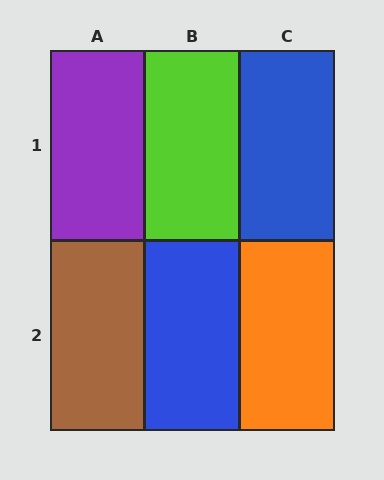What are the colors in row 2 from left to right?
Brown, blue, orange.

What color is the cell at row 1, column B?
Lime.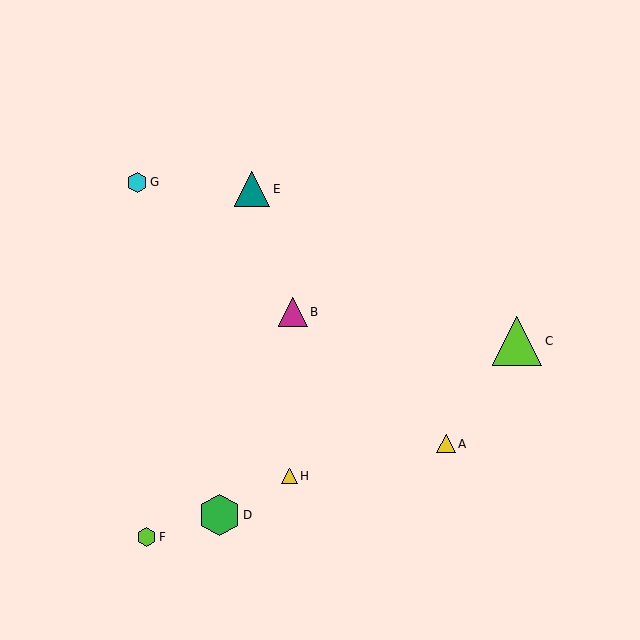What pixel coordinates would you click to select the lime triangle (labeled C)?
Click at (517, 341) to select the lime triangle C.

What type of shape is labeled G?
Shape G is a cyan hexagon.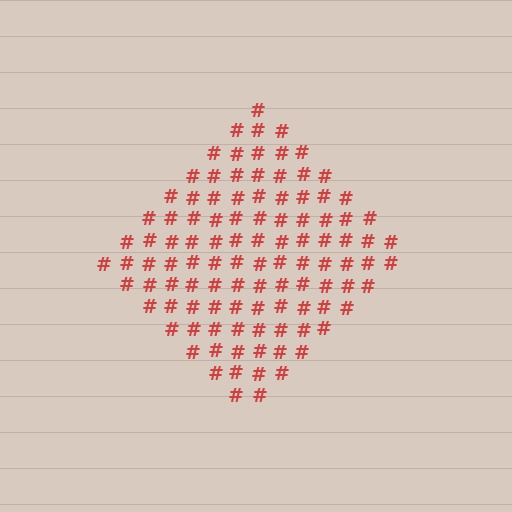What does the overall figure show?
The overall figure shows a diamond.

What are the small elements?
The small elements are hash symbols.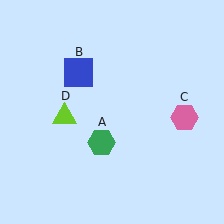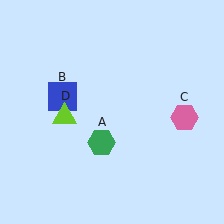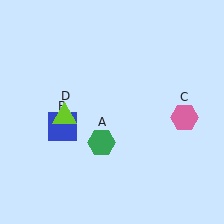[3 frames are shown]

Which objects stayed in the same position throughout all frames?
Green hexagon (object A) and pink hexagon (object C) and lime triangle (object D) remained stationary.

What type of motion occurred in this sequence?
The blue square (object B) rotated counterclockwise around the center of the scene.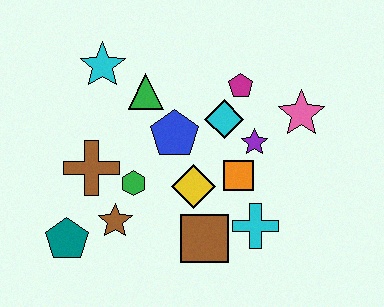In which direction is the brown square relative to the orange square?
The brown square is below the orange square.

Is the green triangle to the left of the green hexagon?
No